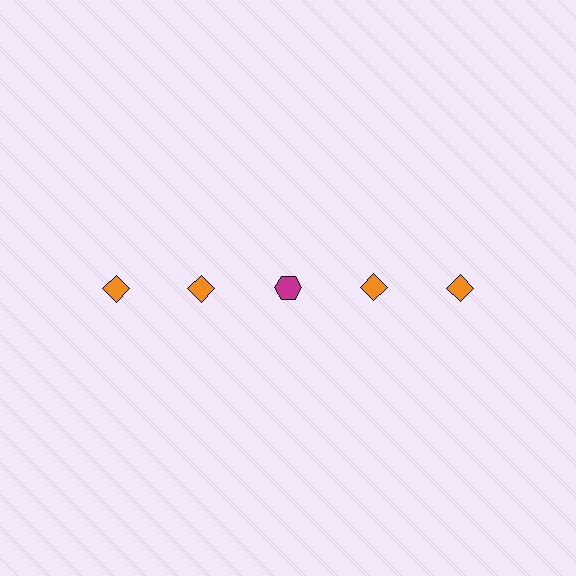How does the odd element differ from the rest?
It differs in both color (magenta instead of orange) and shape (hexagon instead of diamond).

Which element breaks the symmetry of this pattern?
The magenta hexagon in the top row, center column breaks the symmetry. All other shapes are orange diamonds.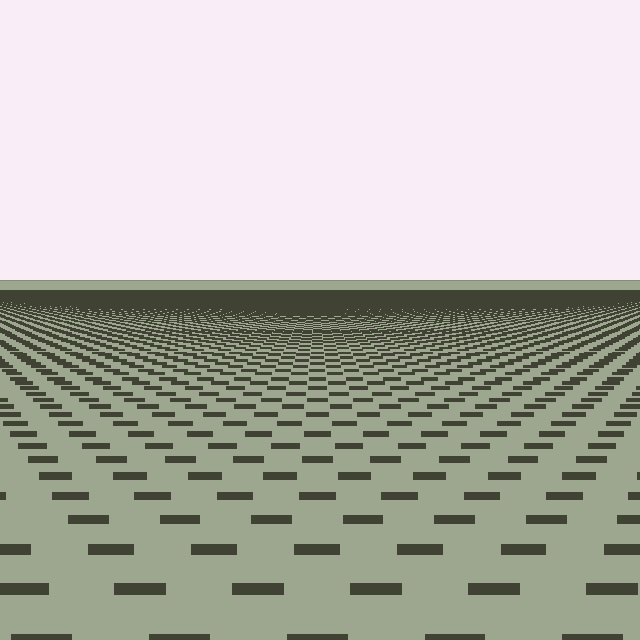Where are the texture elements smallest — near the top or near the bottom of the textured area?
Near the top.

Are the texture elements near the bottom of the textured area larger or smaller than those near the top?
Larger. Near the bottom, elements are closer to the viewer and appear at a bigger on-screen size.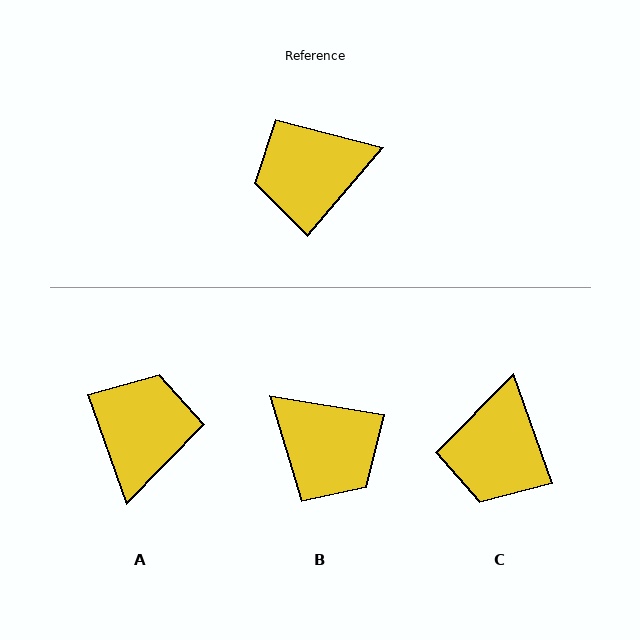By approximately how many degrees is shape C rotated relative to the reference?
Approximately 60 degrees counter-clockwise.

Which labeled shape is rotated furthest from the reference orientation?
B, about 121 degrees away.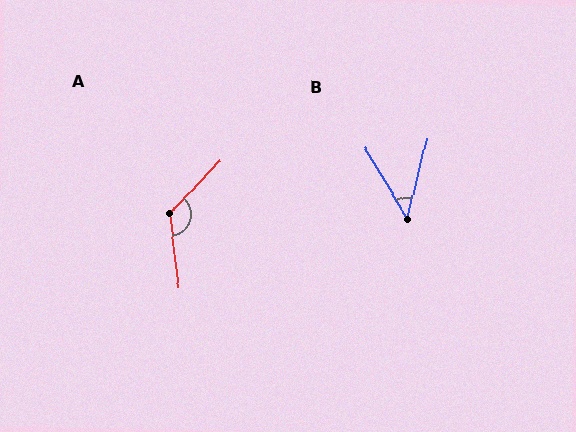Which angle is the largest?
A, at approximately 129 degrees.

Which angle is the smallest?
B, at approximately 44 degrees.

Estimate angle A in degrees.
Approximately 129 degrees.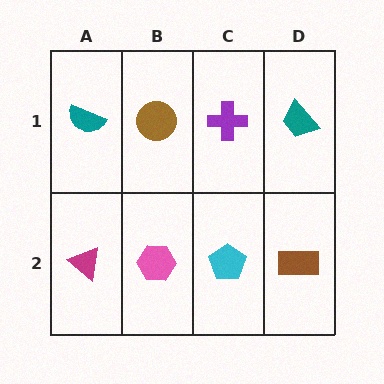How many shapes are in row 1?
4 shapes.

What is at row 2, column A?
A magenta triangle.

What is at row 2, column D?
A brown rectangle.